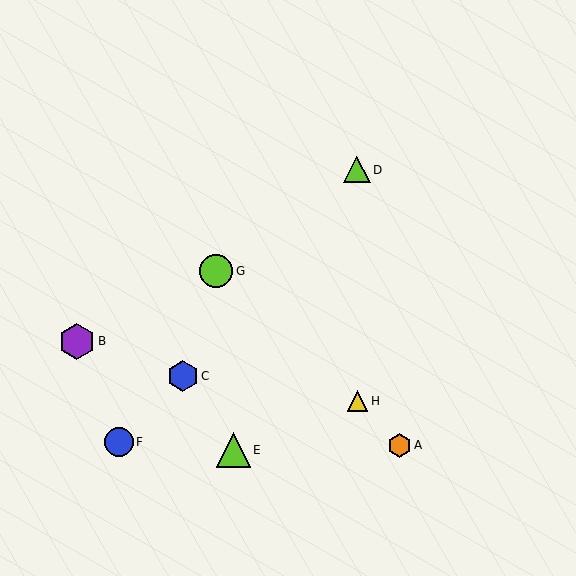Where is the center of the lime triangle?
The center of the lime triangle is at (233, 450).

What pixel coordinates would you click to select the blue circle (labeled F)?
Click at (119, 442) to select the blue circle F.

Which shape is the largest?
The purple hexagon (labeled B) is the largest.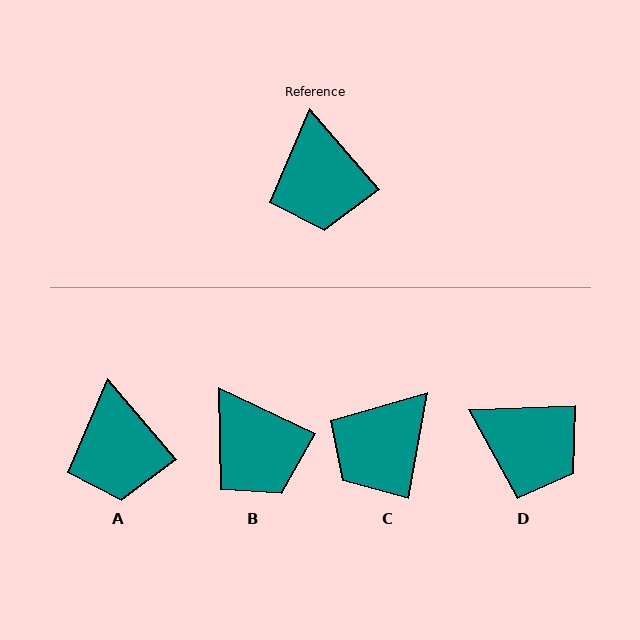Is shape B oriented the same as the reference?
No, it is off by about 24 degrees.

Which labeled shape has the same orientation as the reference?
A.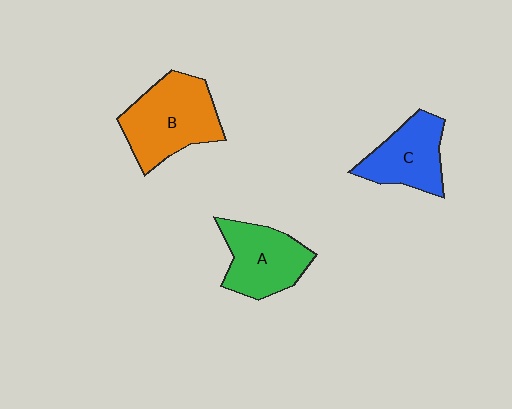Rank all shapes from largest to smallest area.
From largest to smallest: B (orange), A (green), C (blue).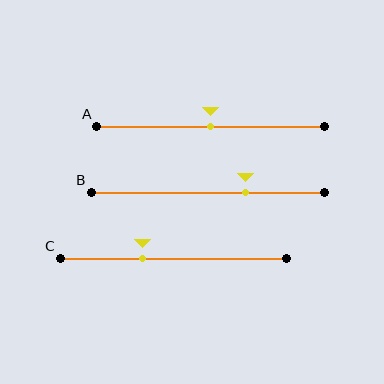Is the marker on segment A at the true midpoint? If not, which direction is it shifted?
Yes, the marker on segment A is at the true midpoint.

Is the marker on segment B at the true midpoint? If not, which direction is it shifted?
No, the marker on segment B is shifted to the right by about 16% of the segment length.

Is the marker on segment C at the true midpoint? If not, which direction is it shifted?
No, the marker on segment C is shifted to the left by about 14% of the segment length.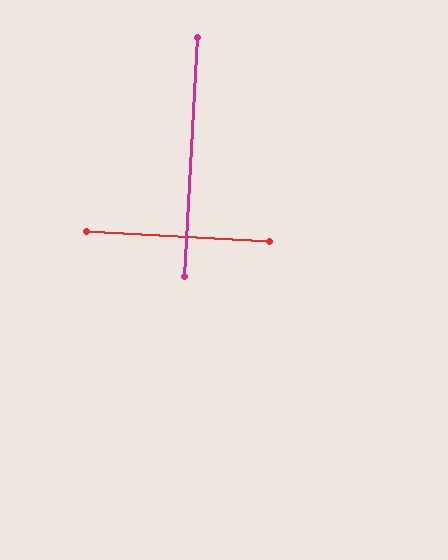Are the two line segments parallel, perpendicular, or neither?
Perpendicular — they meet at approximately 90°.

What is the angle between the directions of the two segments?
Approximately 90 degrees.